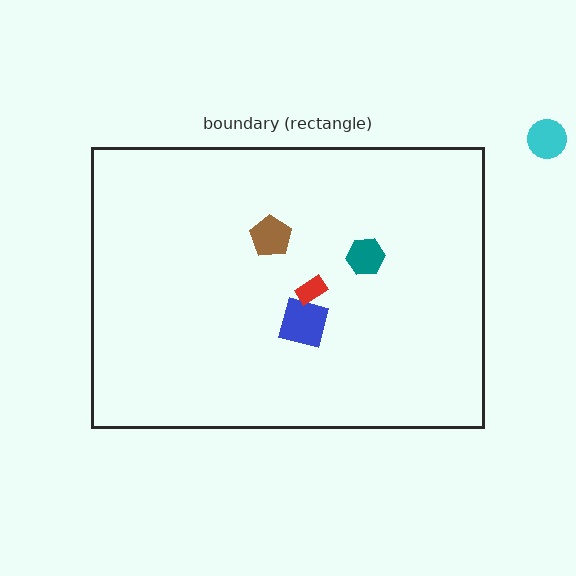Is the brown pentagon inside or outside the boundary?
Inside.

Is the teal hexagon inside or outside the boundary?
Inside.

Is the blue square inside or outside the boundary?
Inside.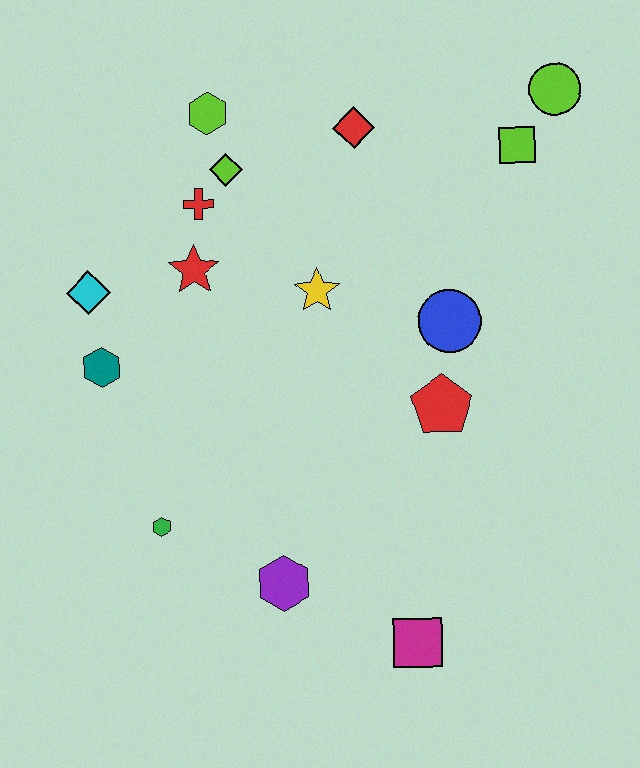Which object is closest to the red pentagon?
The blue circle is closest to the red pentagon.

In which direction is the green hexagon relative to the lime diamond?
The green hexagon is below the lime diamond.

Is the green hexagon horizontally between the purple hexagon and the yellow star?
No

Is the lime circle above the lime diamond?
Yes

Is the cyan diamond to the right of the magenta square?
No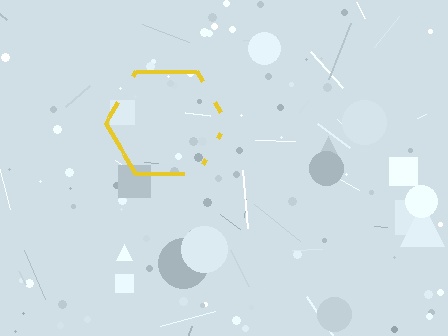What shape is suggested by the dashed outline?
The dashed outline suggests a hexagon.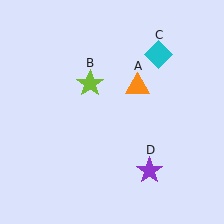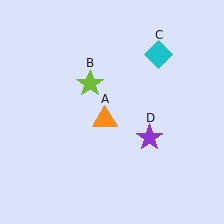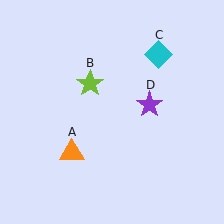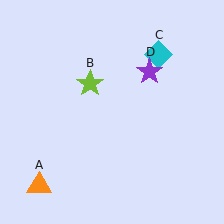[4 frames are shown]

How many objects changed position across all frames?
2 objects changed position: orange triangle (object A), purple star (object D).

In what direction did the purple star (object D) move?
The purple star (object D) moved up.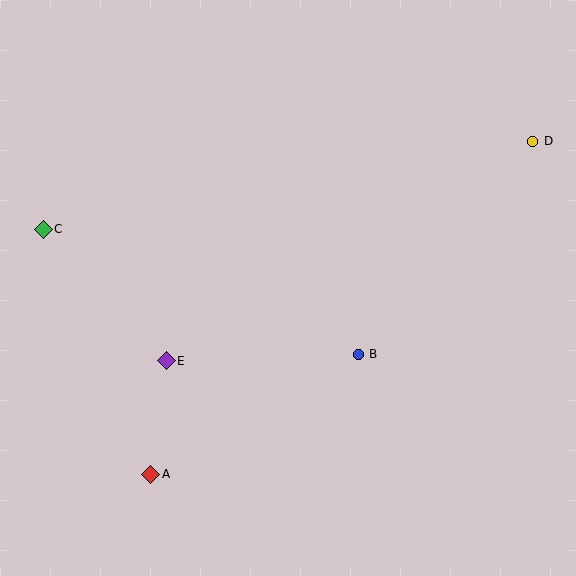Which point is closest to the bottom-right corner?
Point B is closest to the bottom-right corner.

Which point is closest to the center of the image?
Point B at (358, 354) is closest to the center.